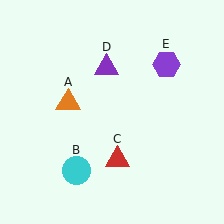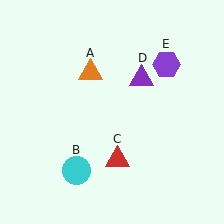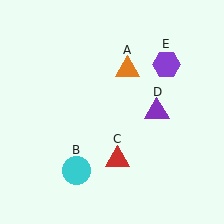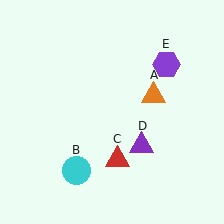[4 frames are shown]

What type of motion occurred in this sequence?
The orange triangle (object A), purple triangle (object D) rotated clockwise around the center of the scene.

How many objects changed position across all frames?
2 objects changed position: orange triangle (object A), purple triangle (object D).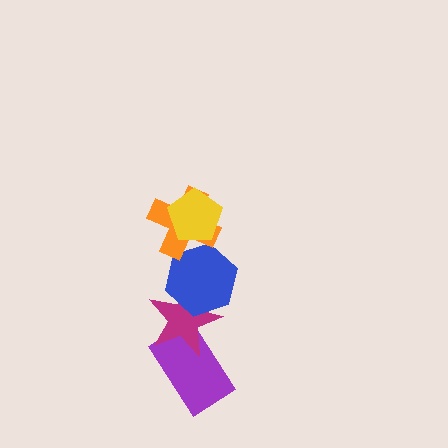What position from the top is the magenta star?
The magenta star is 4th from the top.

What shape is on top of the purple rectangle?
The magenta star is on top of the purple rectangle.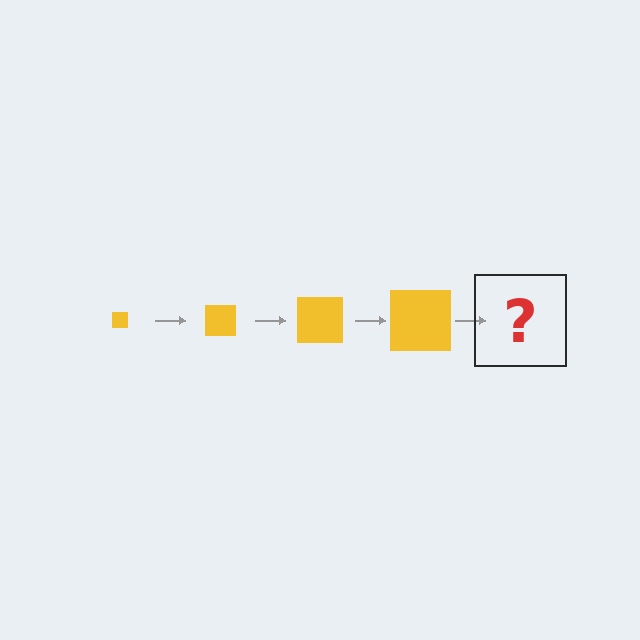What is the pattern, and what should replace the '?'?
The pattern is that the square gets progressively larger each step. The '?' should be a yellow square, larger than the previous one.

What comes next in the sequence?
The next element should be a yellow square, larger than the previous one.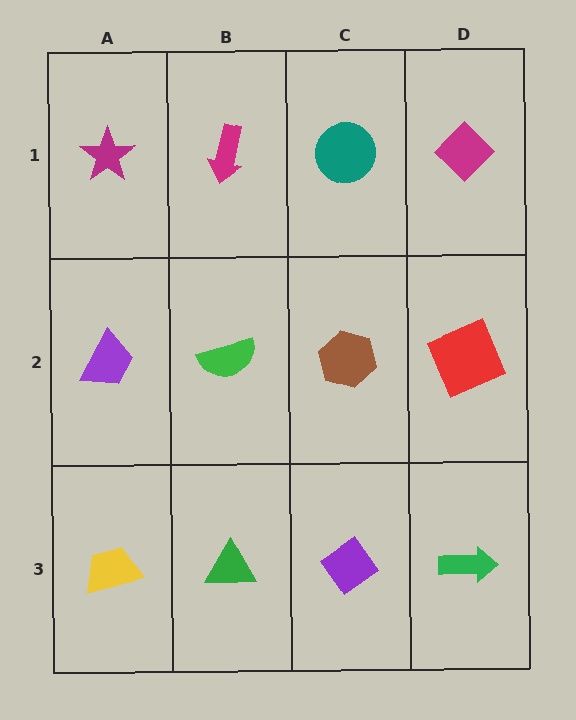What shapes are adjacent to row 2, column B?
A magenta arrow (row 1, column B), a green triangle (row 3, column B), a purple trapezoid (row 2, column A), a brown hexagon (row 2, column C).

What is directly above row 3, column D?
A red square.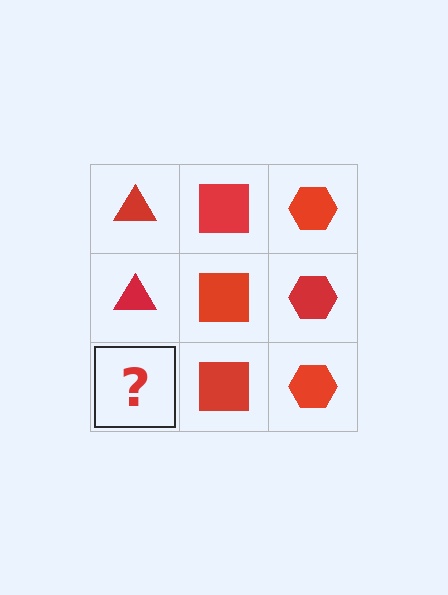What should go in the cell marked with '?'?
The missing cell should contain a red triangle.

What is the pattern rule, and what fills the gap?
The rule is that each column has a consistent shape. The gap should be filled with a red triangle.